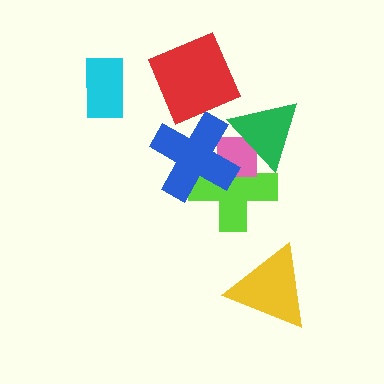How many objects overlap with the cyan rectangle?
0 objects overlap with the cyan rectangle.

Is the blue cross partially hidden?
No, no other shape covers it.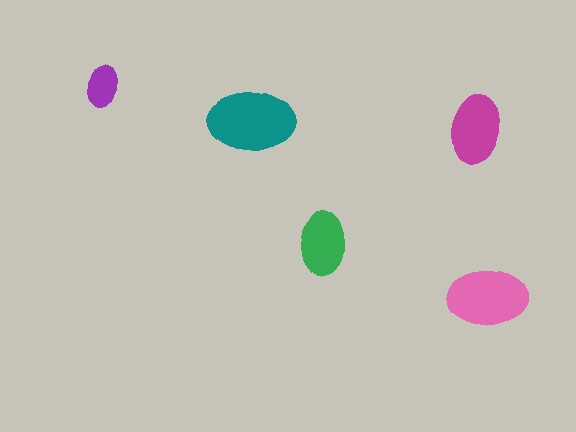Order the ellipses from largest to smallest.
the teal one, the pink one, the magenta one, the green one, the purple one.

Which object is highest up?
The purple ellipse is topmost.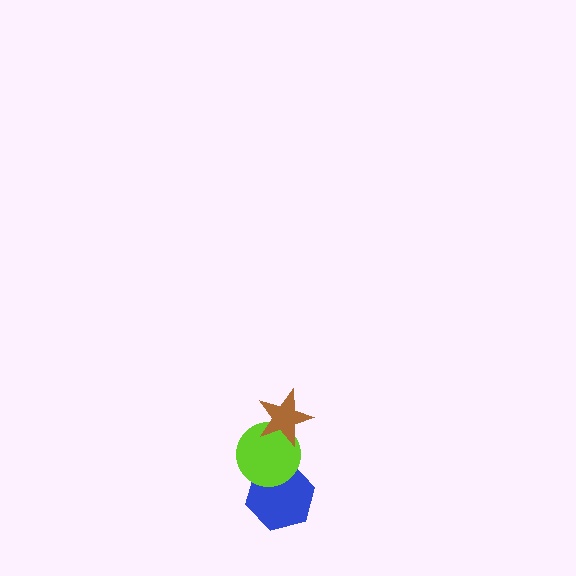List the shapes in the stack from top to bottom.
From top to bottom: the brown star, the lime circle, the blue hexagon.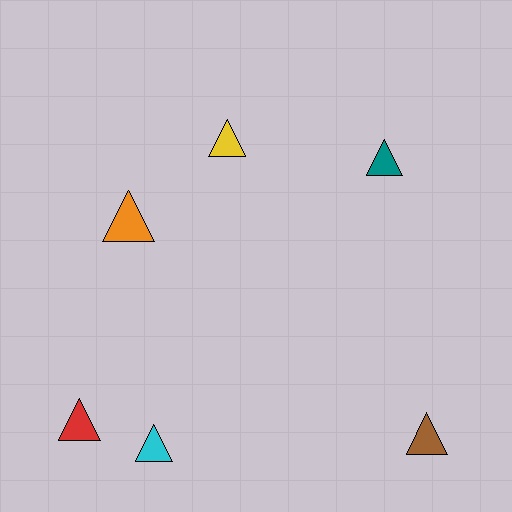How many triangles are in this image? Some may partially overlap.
There are 6 triangles.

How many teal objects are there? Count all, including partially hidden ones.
There is 1 teal object.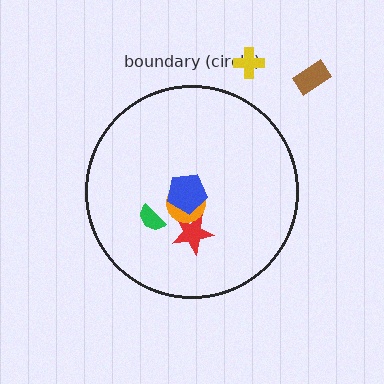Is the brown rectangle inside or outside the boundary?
Outside.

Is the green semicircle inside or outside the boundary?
Inside.